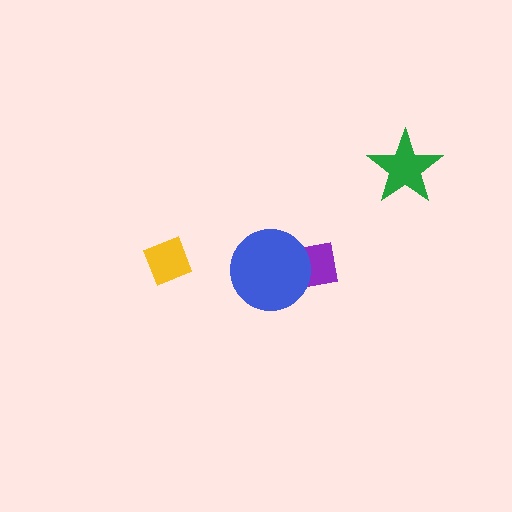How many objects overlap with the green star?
0 objects overlap with the green star.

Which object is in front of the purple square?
The blue circle is in front of the purple square.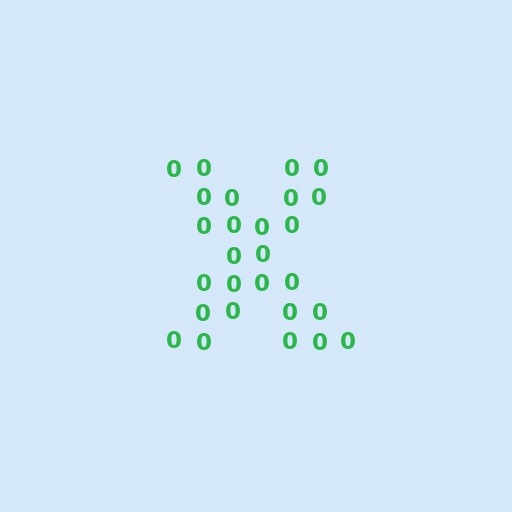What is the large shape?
The large shape is the letter X.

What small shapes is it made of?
It is made of small digit 0's.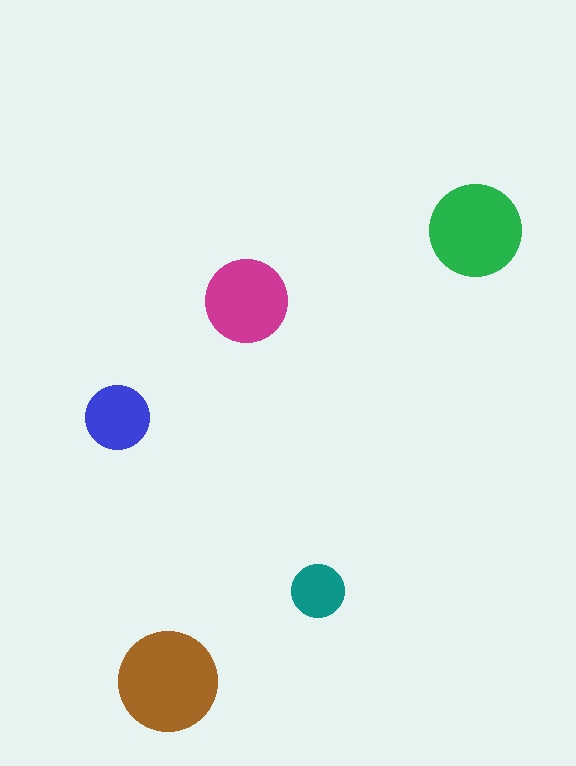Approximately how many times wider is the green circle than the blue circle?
About 1.5 times wider.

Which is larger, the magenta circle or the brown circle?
The brown one.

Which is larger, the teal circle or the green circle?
The green one.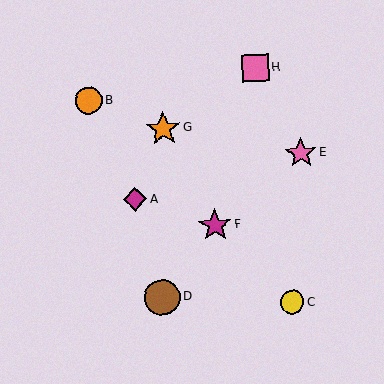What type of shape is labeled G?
Shape G is an orange star.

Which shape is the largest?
The brown circle (labeled D) is the largest.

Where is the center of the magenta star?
The center of the magenta star is at (215, 225).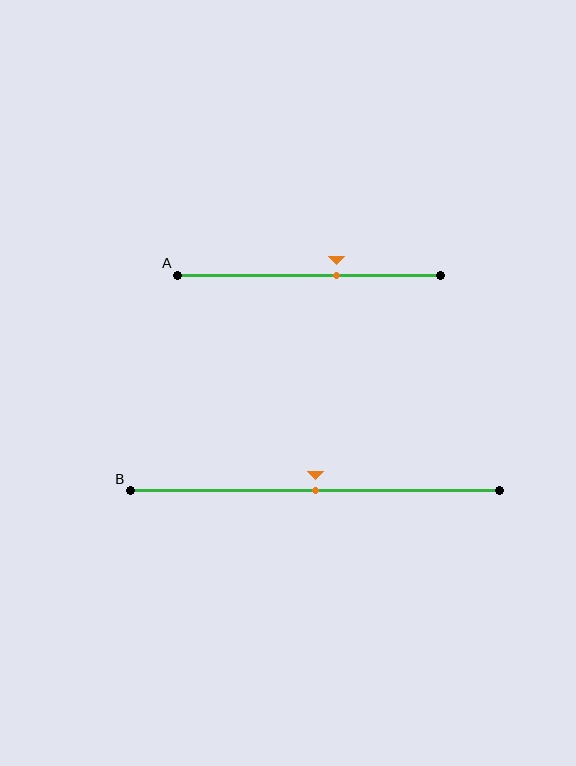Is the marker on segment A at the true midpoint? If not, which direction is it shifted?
No, the marker on segment A is shifted to the right by about 11% of the segment length.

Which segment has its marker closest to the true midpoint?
Segment B has its marker closest to the true midpoint.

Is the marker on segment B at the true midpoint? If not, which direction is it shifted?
Yes, the marker on segment B is at the true midpoint.